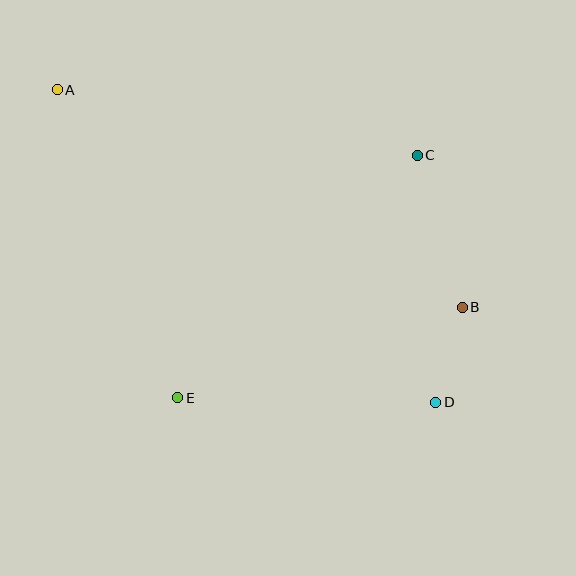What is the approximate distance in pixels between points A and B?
The distance between A and B is approximately 459 pixels.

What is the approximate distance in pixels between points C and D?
The distance between C and D is approximately 247 pixels.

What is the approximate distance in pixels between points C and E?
The distance between C and E is approximately 341 pixels.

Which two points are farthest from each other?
Points A and D are farthest from each other.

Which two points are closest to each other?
Points B and D are closest to each other.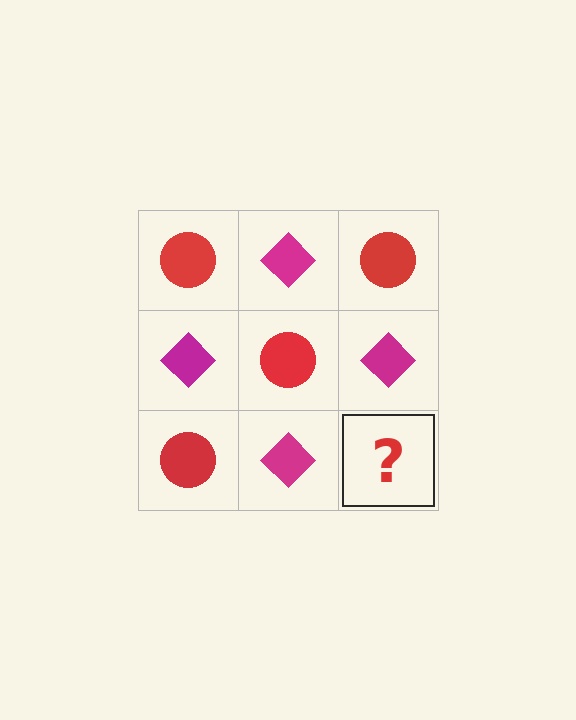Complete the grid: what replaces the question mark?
The question mark should be replaced with a red circle.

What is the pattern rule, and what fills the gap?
The rule is that it alternates red circle and magenta diamond in a checkerboard pattern. The gap should be filled with a red circle.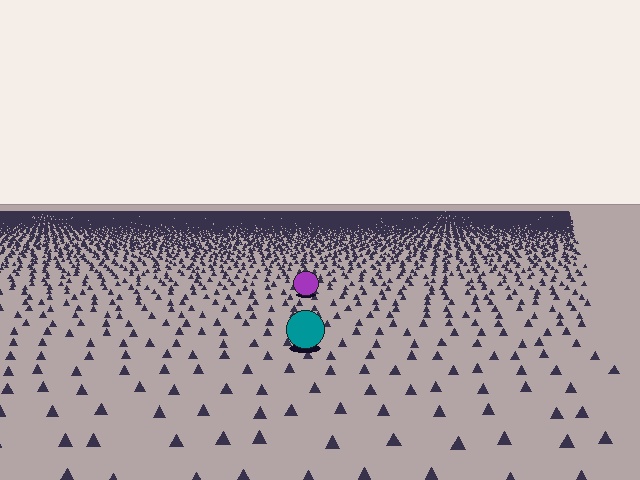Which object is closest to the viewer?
The teal circle is closest. The texture marks near it are larger and more spread out.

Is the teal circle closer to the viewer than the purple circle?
Yes. The teal circle is closer — you can tell from the texture gradient: the ground texture is coarser near it.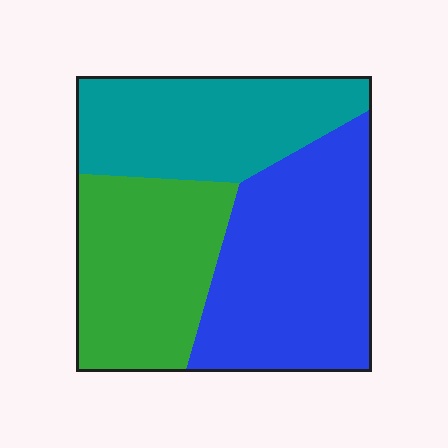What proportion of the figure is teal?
Teal takes up between a quarter and a half of the figure.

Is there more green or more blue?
Blue.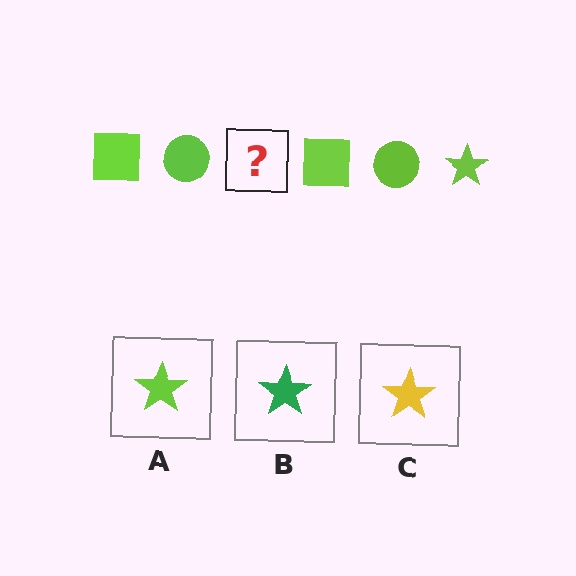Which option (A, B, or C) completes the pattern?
A.